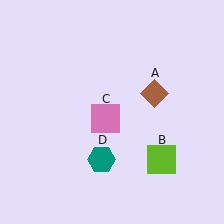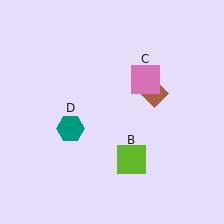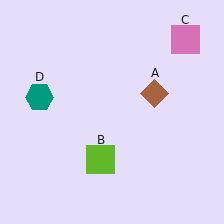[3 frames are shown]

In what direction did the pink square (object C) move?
The pink square (object C) moved up and to the right.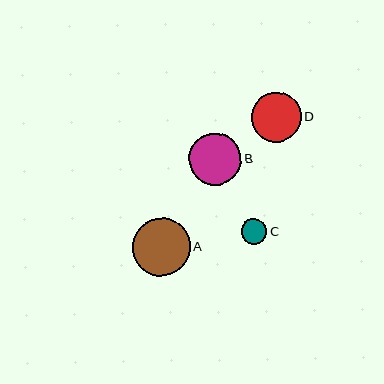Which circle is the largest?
Circle A is the largest with a size of approximately 58 pixels.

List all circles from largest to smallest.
From largest to smallest: A, B, D, C.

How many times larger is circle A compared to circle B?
Circle A is approximately 1.1 times the size of circle B.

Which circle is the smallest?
Circle C is the smallest with a size of approximately 26 pixels.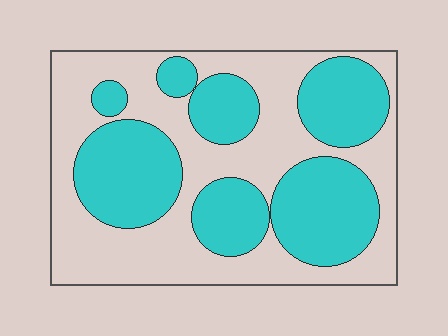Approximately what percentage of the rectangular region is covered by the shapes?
Approximately 45%.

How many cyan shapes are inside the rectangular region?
7.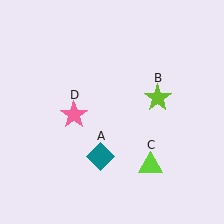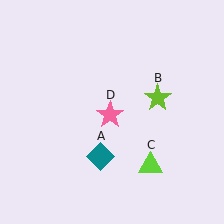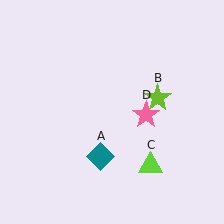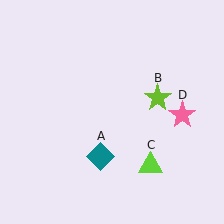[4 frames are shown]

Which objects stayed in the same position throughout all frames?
Teal diamond (object A) and lime star (object B) and lime triangle (object C) remained stationary.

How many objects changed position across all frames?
1 object changed position: pink star (object D).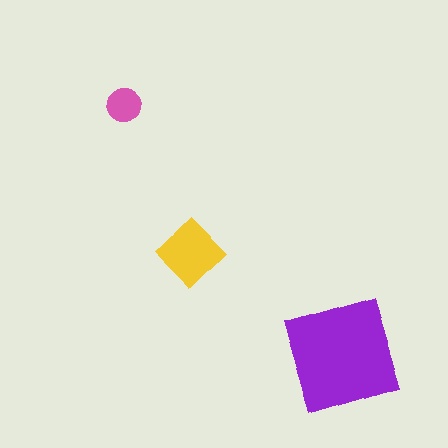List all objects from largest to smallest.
The purple square, the yellow diamond, the pink circle.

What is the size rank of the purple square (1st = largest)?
1st.